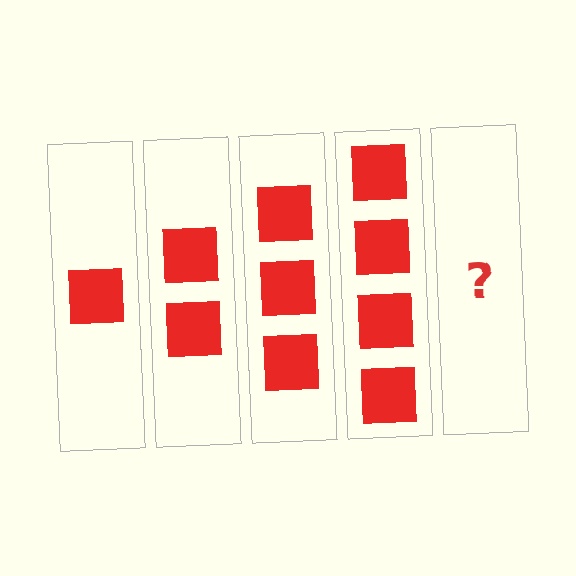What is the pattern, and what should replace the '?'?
The pattern is that each step adds one more square. The '?' should be 5 squares.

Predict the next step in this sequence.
The next step is 5 squares.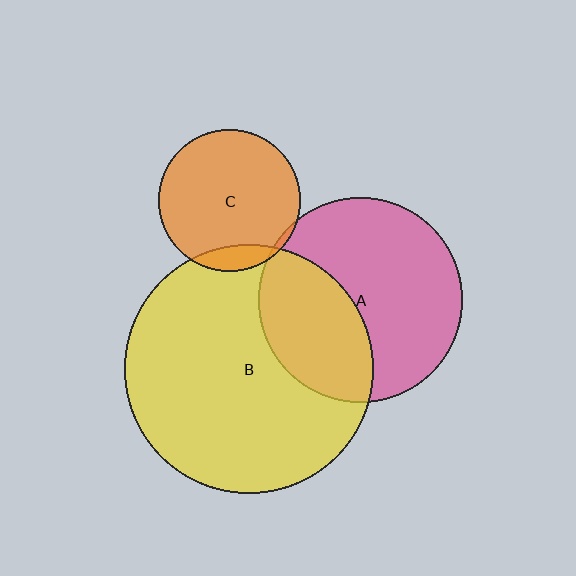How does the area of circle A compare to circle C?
Approximately 2.1 times.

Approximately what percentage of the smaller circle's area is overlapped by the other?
Approximately 35%.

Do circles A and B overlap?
Yes.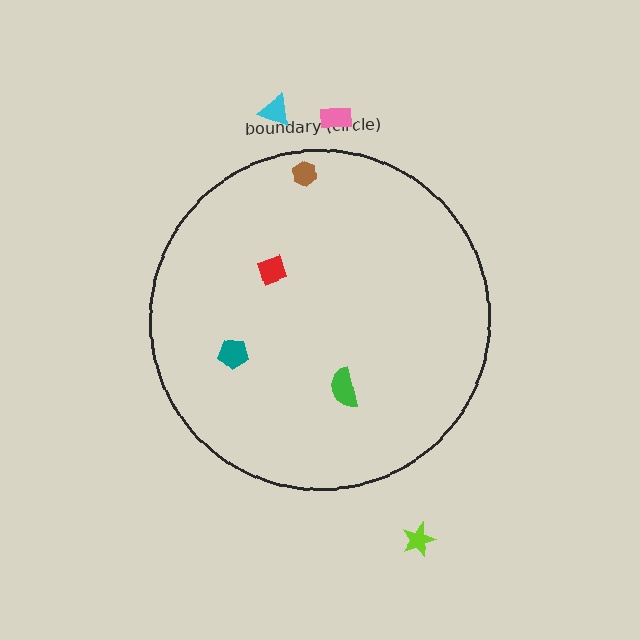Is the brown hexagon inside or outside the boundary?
Inside.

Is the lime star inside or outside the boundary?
Outside.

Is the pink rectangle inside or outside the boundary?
Outside.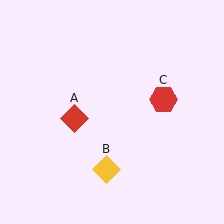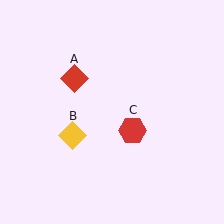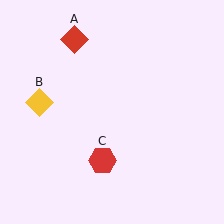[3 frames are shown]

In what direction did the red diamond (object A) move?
The red diamond (object A) moved up.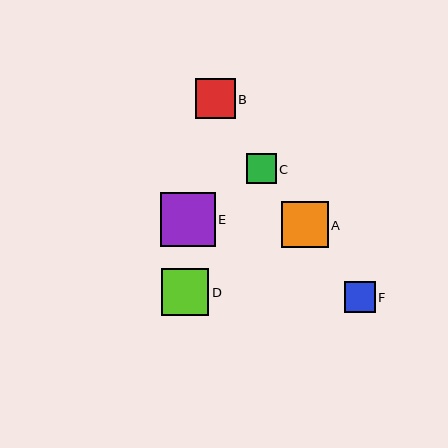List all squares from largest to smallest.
From largest to smallest: E, D, A, B, F, C.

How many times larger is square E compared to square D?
Square E is approximately 1.2 times the size of square D.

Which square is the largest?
Square E is the largest with a size of approximately 55 pixels.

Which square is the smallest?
Square C is the smallest with a size of approximately 30 pixels.